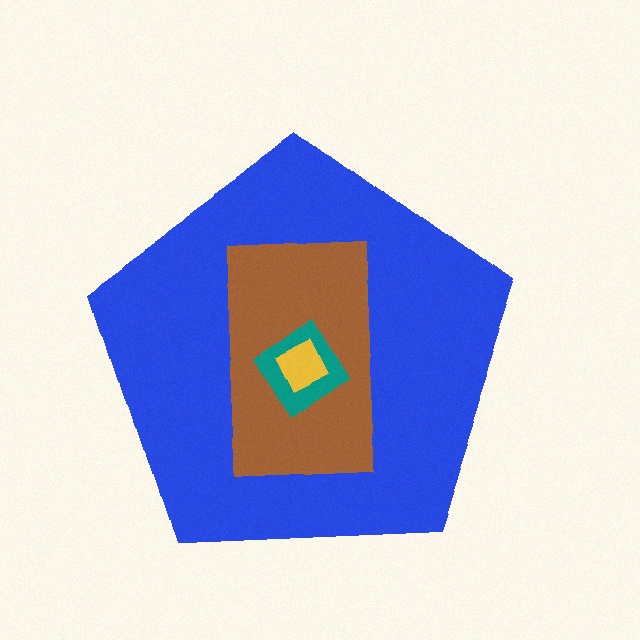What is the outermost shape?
The blue pentagon.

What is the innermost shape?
The yellow square.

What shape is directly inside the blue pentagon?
The brown rectangle.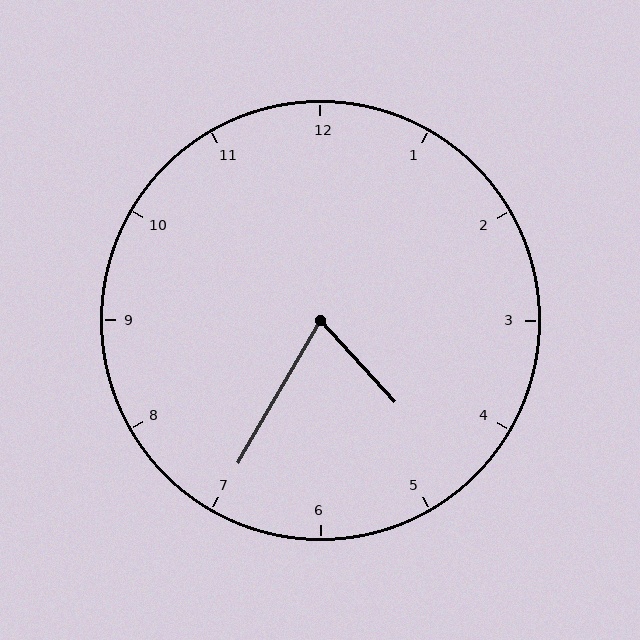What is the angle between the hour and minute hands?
Approximately 72 degrees.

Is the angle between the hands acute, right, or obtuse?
It is acute.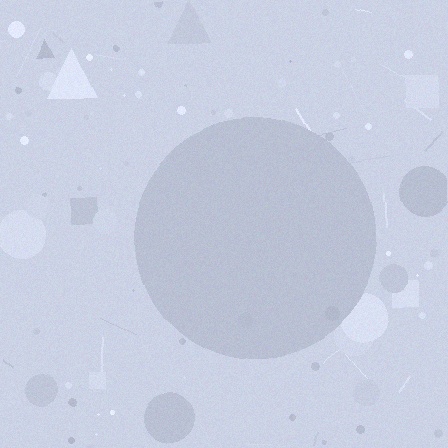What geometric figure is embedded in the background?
A circle is embedded in the background.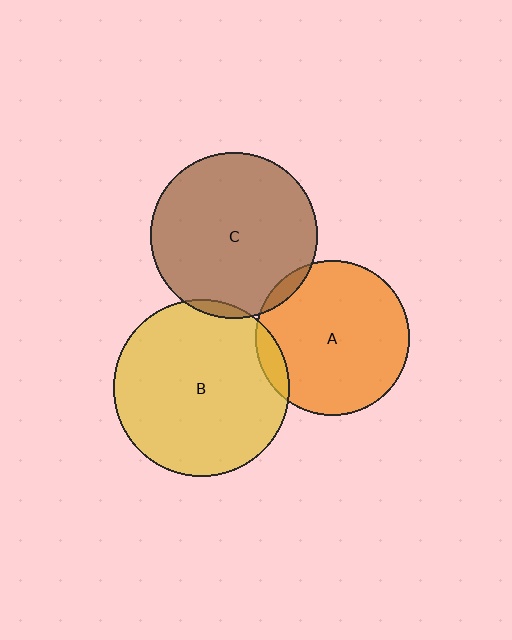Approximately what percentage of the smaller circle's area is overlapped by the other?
Approximately 5%.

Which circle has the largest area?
Circle B (yellow).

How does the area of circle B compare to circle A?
Approximately 1.3 times.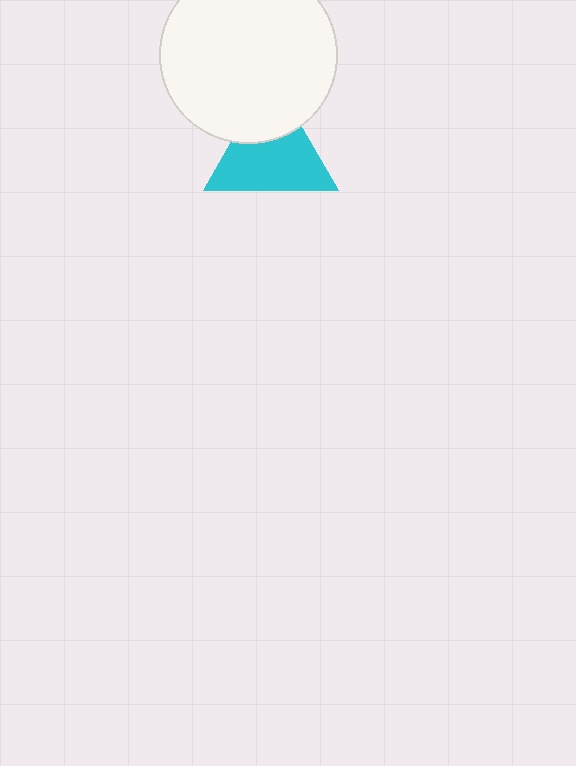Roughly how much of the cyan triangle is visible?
Most of it is visible (roughly 69%).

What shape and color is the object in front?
The object in front is a white circle.